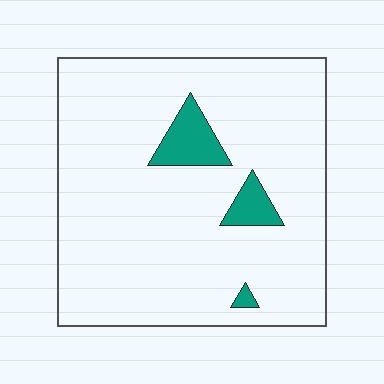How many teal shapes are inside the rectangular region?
3.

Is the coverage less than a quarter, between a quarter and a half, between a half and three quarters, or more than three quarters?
Less than a quarter.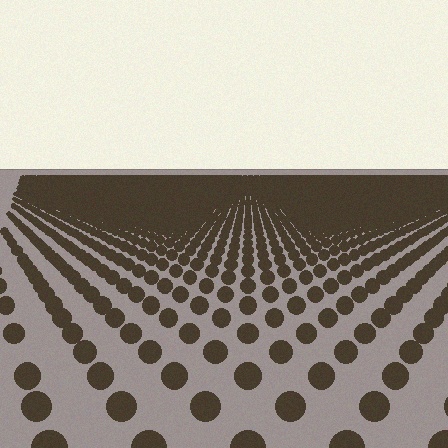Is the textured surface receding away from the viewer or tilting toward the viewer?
The surface is receding away from the viewer. Texture elements get smaller and denser toward the top.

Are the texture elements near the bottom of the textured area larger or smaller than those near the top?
Larger. Near the bottom, elements are closer to the viewer and appear at a bigger on-screen size.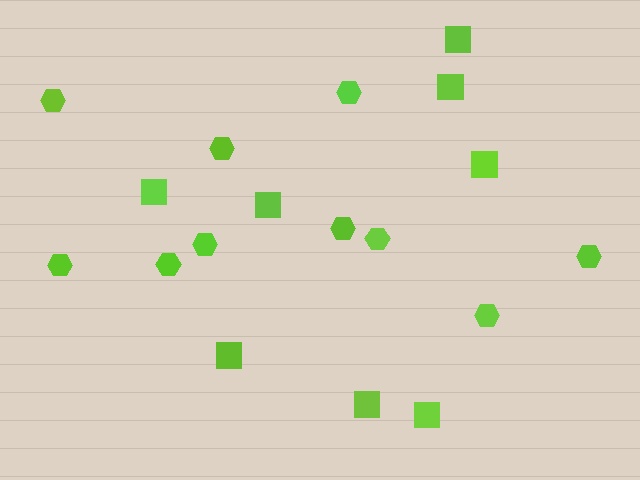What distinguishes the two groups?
There are 2 groups: one group of hexagons (10) and one group of squares (8).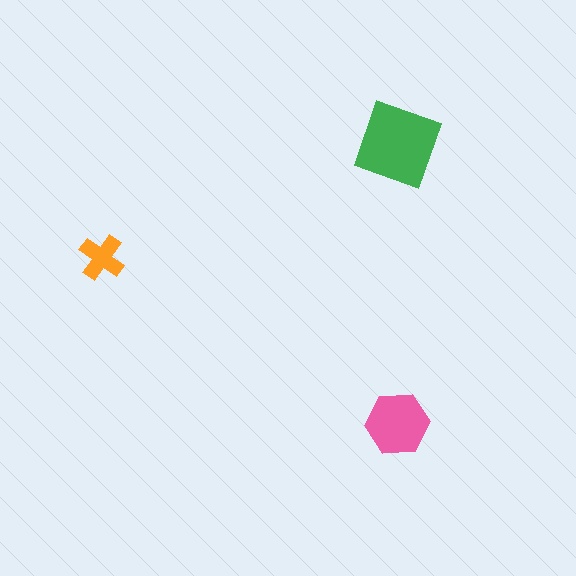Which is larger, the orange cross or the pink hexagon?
The pink hexagon.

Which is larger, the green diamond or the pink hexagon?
The green diamond.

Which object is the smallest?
The orange cross.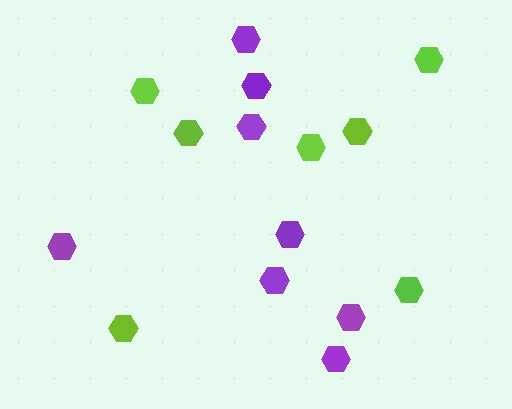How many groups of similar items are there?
There are 2 groups: one group of lime hexagons (7) and one group of purple hexagons (8).